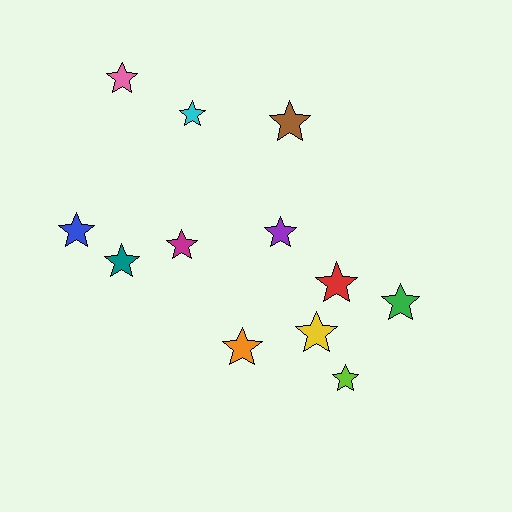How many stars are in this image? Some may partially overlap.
There are 12 stars.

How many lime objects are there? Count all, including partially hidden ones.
There is 1 lime object.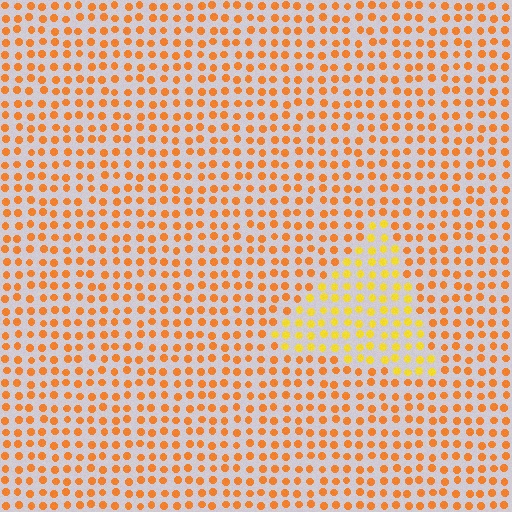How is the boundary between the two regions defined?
The boundary is defined purely by a slight shift in hue (about 28 degrees). Spacing, size, and orientation are identical on both sides.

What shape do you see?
I see a triangle.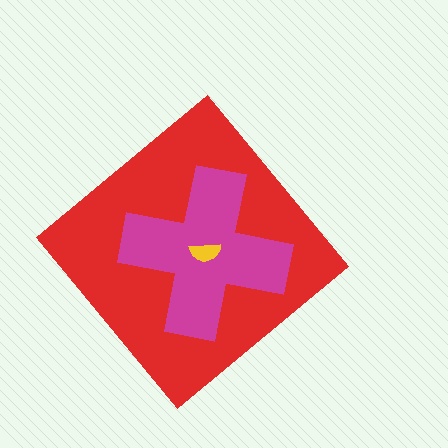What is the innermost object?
The yellow semicircle.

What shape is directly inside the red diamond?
The magenta cross.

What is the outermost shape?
The red diamond.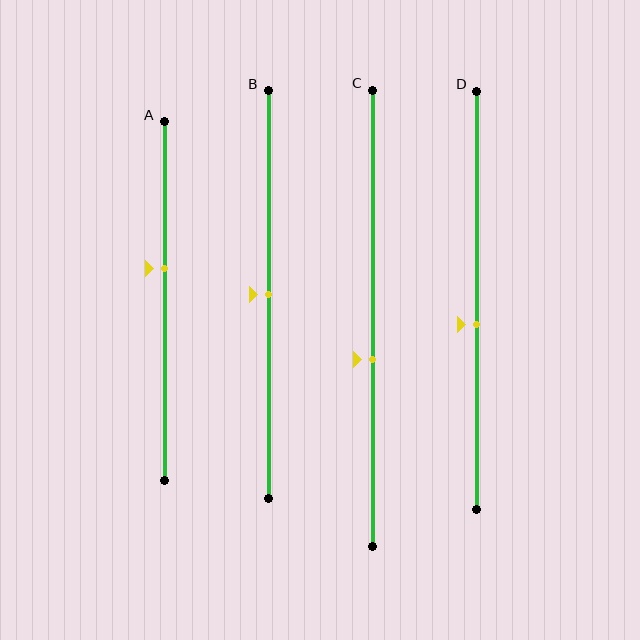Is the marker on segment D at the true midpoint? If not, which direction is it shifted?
No, the marker on segment D is shifted downward by about 6% of the segment length.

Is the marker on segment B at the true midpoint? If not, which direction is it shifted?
Yes, the marker on segment B is at the true midpoint.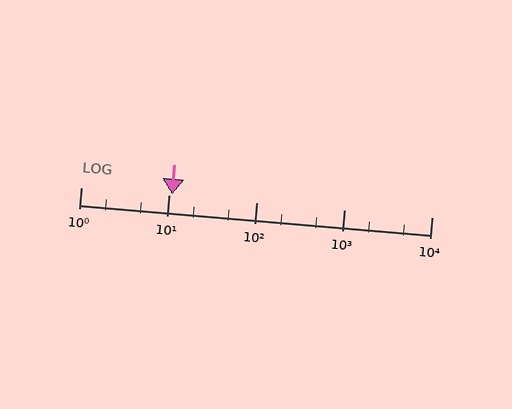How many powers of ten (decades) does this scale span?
The scale spans 4 decades, from 1 to 10000.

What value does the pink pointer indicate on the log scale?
The pointer indicates approximately 11.